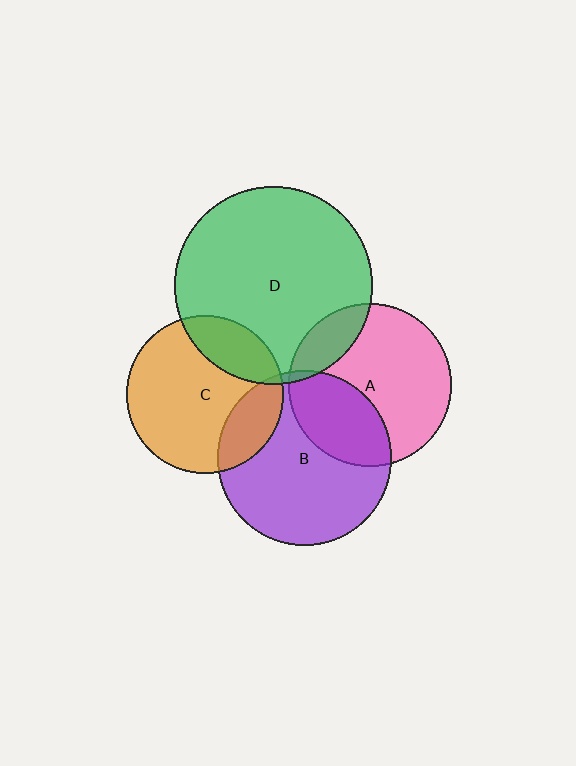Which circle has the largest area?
Circle D (green).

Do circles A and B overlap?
Yes.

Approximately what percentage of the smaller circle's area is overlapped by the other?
Approximately 35%.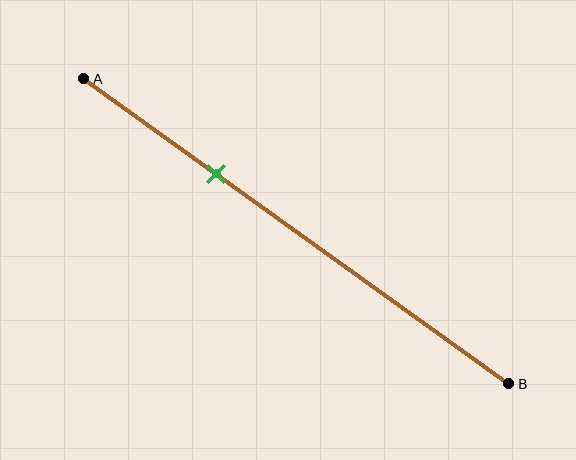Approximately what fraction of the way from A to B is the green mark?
The green mark is approximately 30% of the way from A to B.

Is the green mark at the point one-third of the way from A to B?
Yes, the mark is approximately at the one-third point.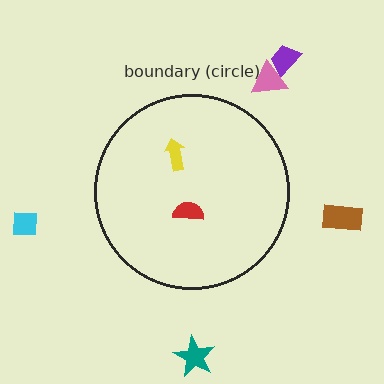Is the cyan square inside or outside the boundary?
Outside.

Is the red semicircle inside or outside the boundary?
Inside.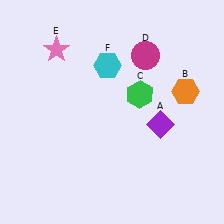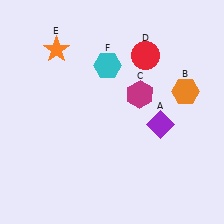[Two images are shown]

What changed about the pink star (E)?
In Image 1, E is pink. In Image 2, it changed to orange.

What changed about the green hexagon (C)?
In Image 1, C is green. In Image 2, it changed to magenta.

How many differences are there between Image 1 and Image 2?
There are 3 differences between the two images.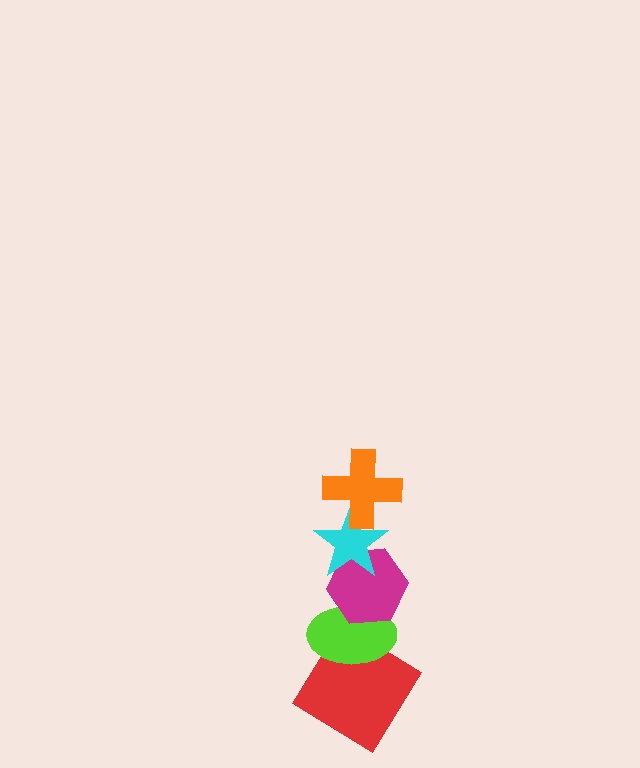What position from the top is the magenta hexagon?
The magenta hexagon is 3rd from the top.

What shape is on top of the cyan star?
The orange cross is on top of the cyan star.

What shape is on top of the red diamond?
The lime ellipse is on top of the red diamond.